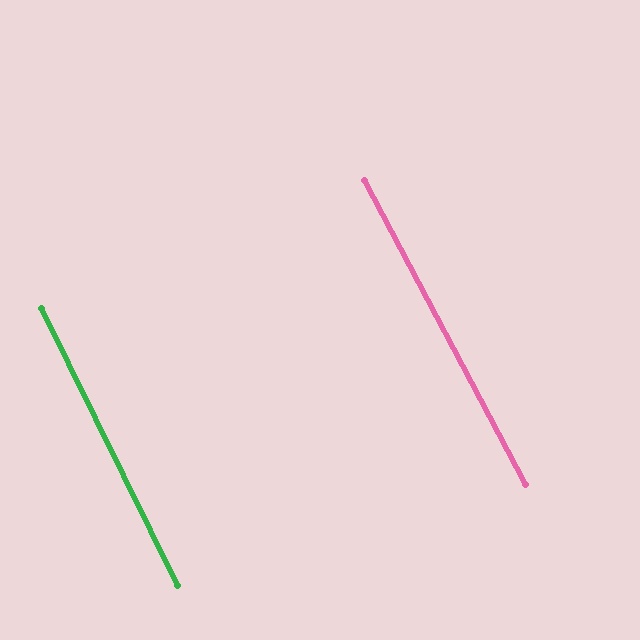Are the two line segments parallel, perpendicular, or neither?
Parallel — their directions differ by only 1.8°.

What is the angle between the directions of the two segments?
Approximately 2 degrees.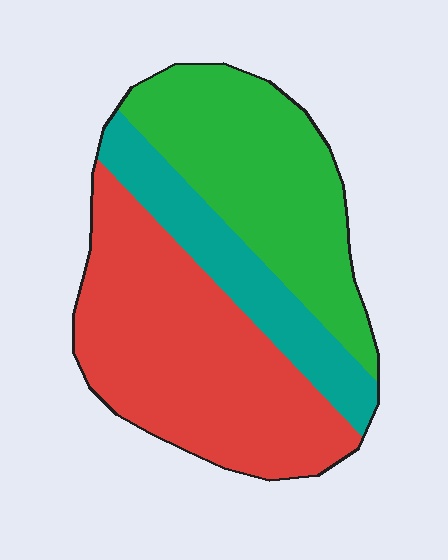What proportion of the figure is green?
Green takes up about one third (1/3) of the figure.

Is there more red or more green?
Red.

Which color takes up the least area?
Teal, at roughly 20%.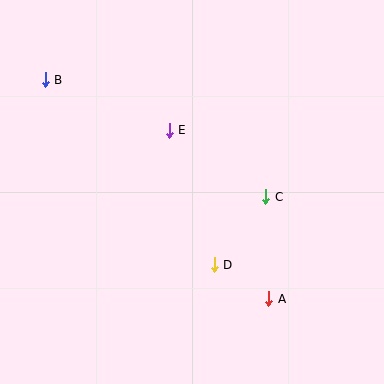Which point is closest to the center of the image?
Point E at (169, 130) is closest to the center.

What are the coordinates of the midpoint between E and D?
The midpoint between E and D is at (192, 197).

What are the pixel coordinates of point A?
Point A is at (269, 299).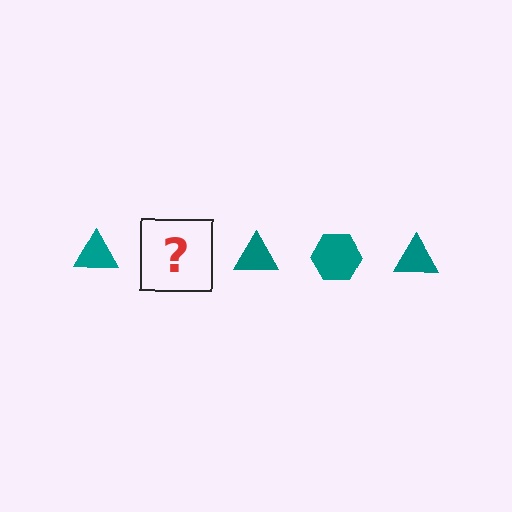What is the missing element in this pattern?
The missing element is a teal hexagon.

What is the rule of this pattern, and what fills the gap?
The rule is that the pattern cycles through triangle, hexagon shapes in teal. The gap should be filled with a teal hexagon.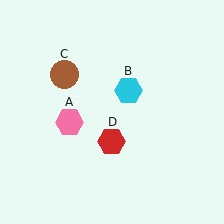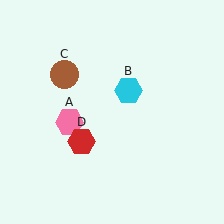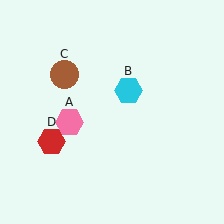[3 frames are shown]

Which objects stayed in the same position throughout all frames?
Pink hexagon (object A) and cyan hexagon (object B) and brown circle (object C) remained stationary.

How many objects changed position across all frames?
1 object changed position: red hexagon (object D).